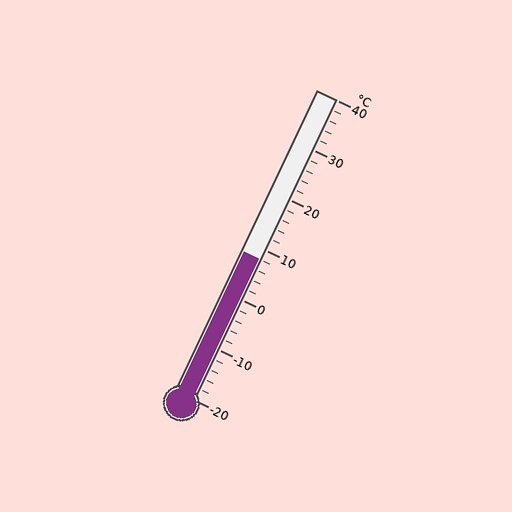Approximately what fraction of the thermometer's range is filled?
The thermometer is filled to approximately 45% of its range.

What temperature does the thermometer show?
The thermometer shows approximately 8°C.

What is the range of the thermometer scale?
The thermometer scale ranges from -20°C to 40°C.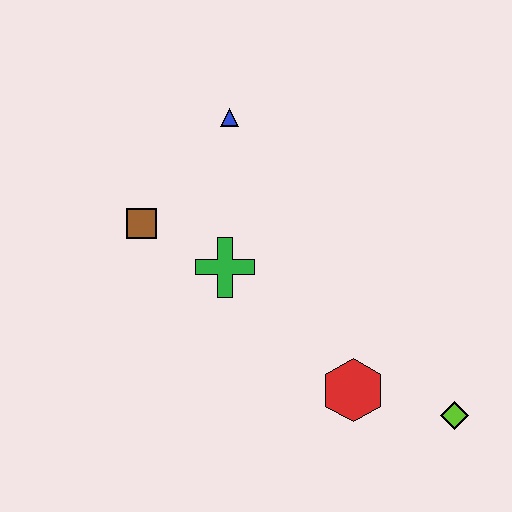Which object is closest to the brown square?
The green cross is closest to the brown square.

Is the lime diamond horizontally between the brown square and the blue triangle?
No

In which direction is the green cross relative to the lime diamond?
The green cross is to the left of the lime diamond.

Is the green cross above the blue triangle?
No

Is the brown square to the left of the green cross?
Yes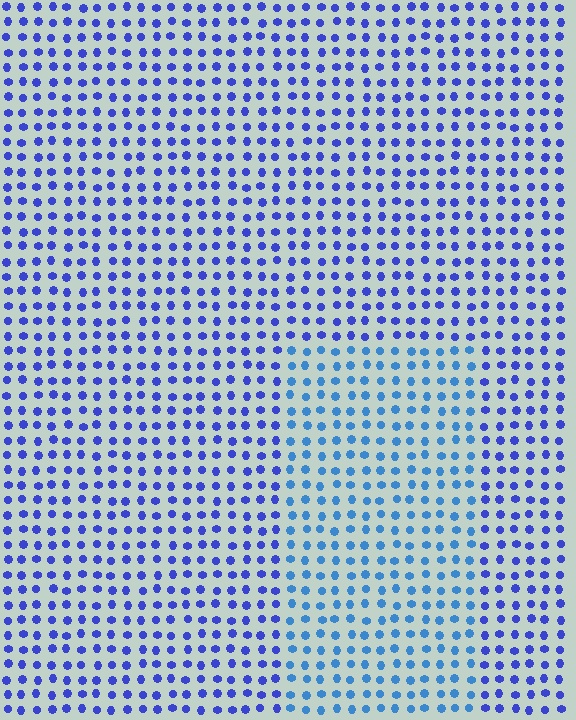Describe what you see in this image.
The image is filled with small blue elements in a uniform arrangement. A rectangle-shaped region is visible where the elements are tinted to a slightly different hue, forming a subtle color boundary.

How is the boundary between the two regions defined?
The boundary is defined purely by a slight shift in hue (about 28 degrees). Spacing, size, and orientation are identical on both sides.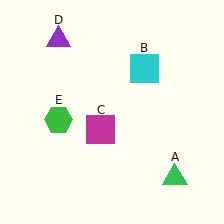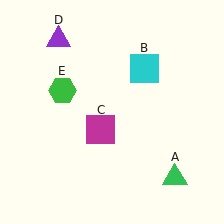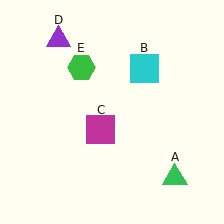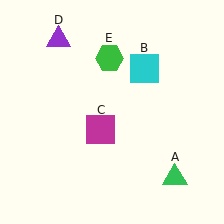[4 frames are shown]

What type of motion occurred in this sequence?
The green hexagon (object E) rotated clockwise around the center of the scene.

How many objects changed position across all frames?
1 object changed position: green hexagon (object E).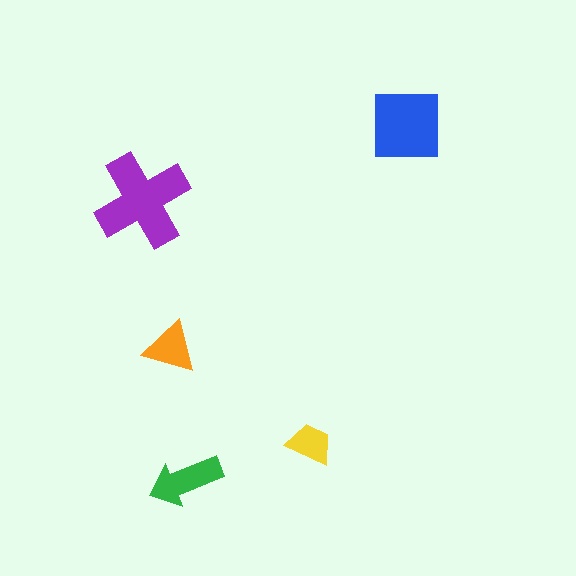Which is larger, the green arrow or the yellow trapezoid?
The green arrow.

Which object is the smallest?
The yellow trapezoid.